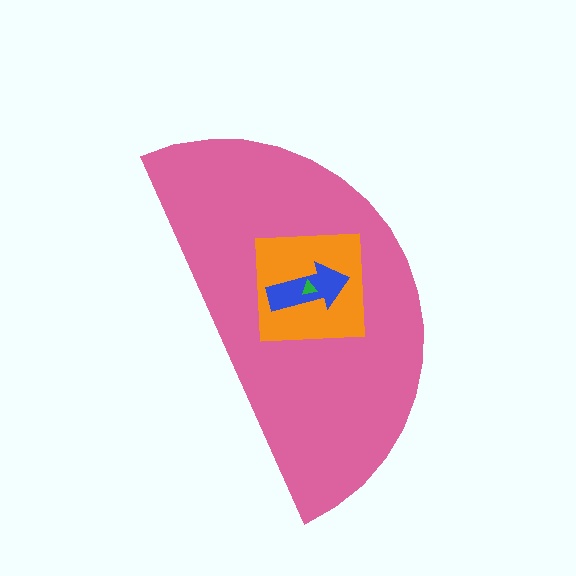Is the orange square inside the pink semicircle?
Yes.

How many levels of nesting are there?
4.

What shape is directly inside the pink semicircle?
The orange square.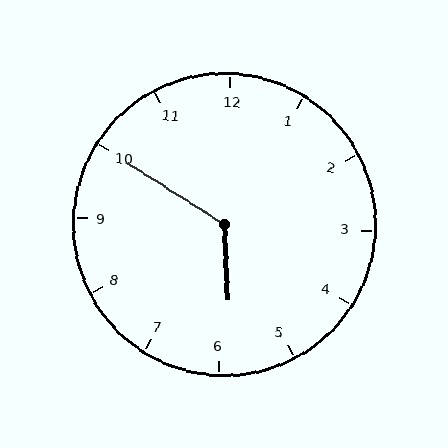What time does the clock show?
5:50.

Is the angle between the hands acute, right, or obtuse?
It is obtuse.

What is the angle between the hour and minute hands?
Approximately 125 degrees.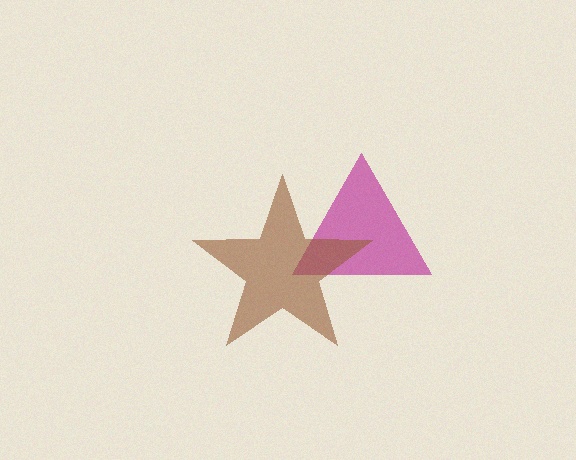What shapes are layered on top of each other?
The layered shapes are: a magenta triangle, a brown star.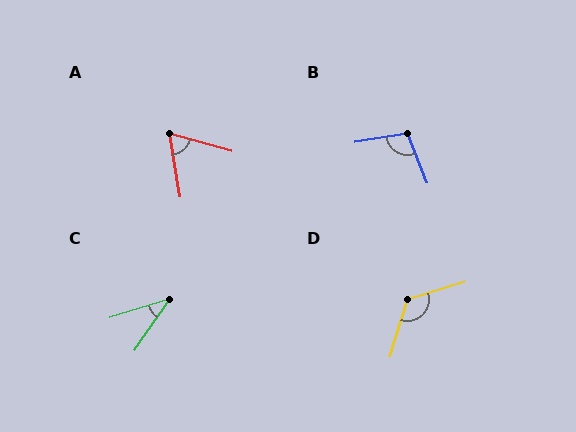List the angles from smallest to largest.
C (39°), A (64°), B (102°), D (124°).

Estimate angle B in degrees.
Approximately 102 degrees.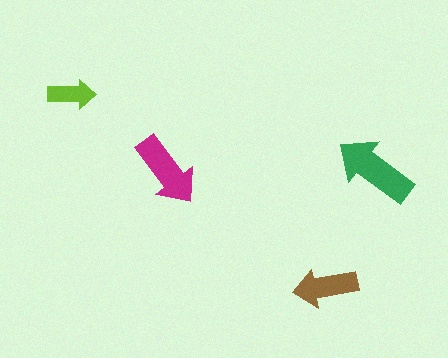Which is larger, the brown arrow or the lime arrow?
The brown one.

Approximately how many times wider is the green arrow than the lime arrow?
About 1.5 times wider.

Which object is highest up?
The lime arrow is topmost.